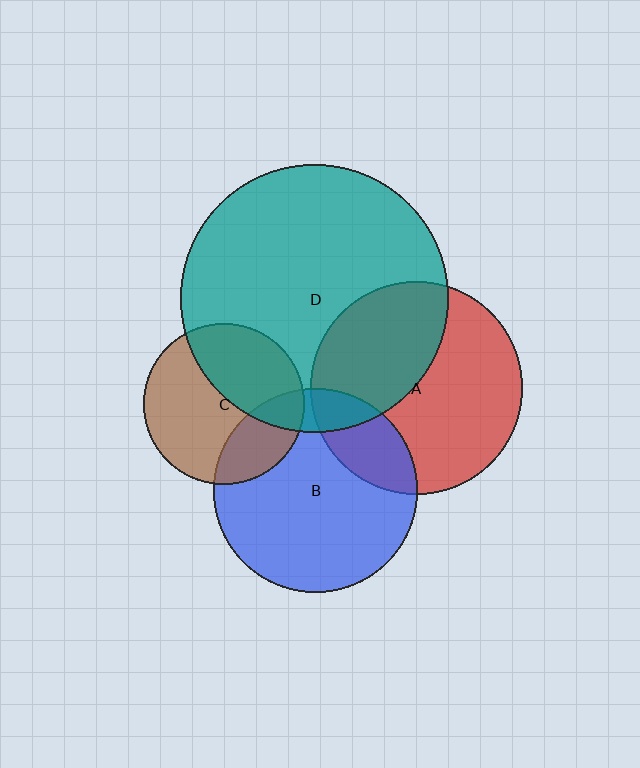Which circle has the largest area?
Circle D (teal).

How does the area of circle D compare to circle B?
Approximately 1.7 times.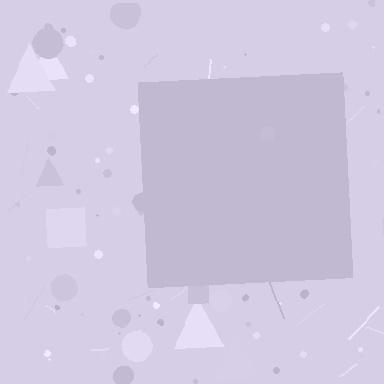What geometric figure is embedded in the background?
A square is embedded in the background.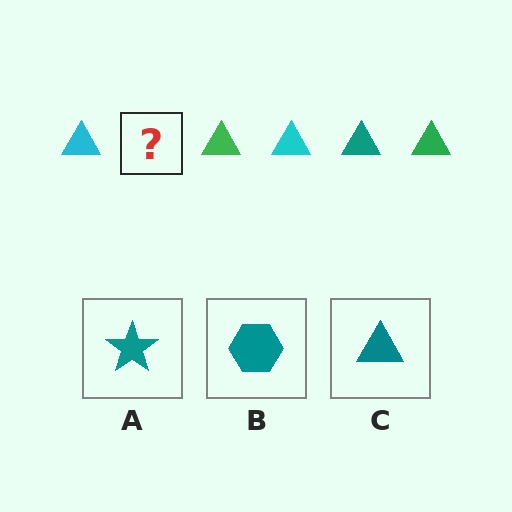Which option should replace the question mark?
Option C.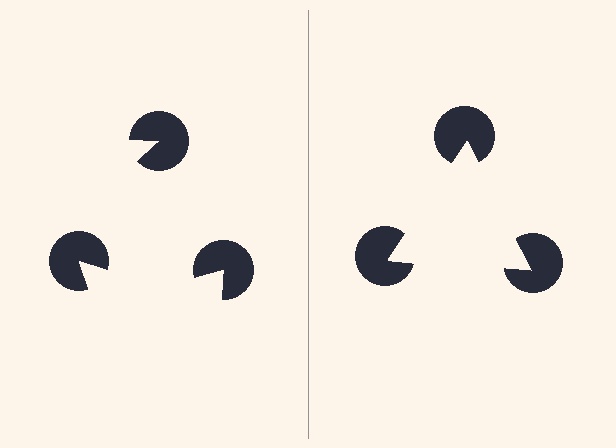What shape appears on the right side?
An illusory triangle.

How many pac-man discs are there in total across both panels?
6 — 3 on each side.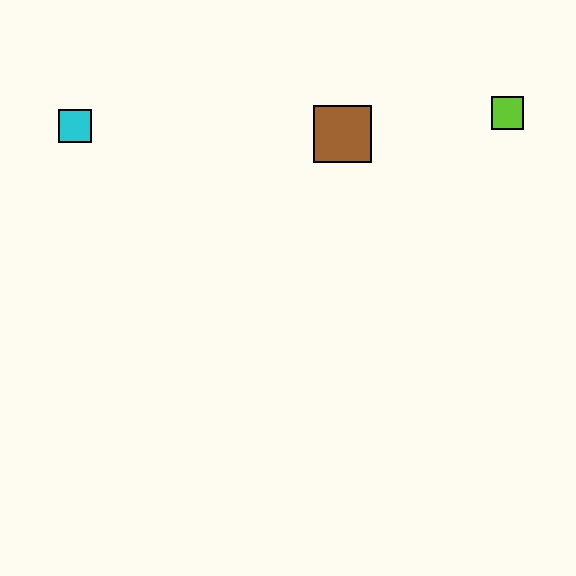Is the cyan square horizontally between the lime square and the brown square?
No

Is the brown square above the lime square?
No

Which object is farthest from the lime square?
The cyan square is farthest from the lime square.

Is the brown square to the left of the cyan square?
No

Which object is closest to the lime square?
The brown square is closest to the lime square.